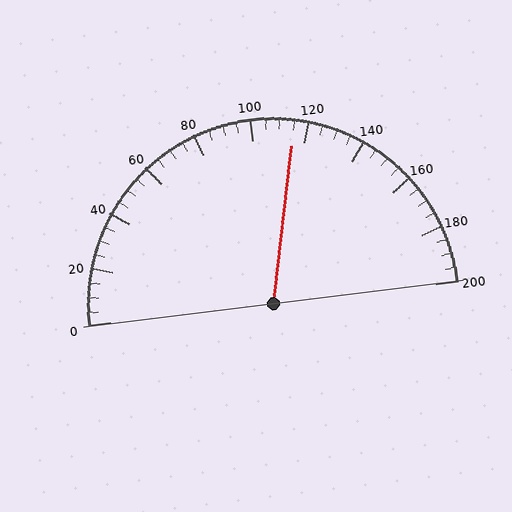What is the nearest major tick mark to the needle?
The nearest major tick mark is 120.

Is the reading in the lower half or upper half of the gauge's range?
The reading is in the upper half of the range (0 to 200).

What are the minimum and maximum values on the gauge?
The gauge ranges from 0 to 200.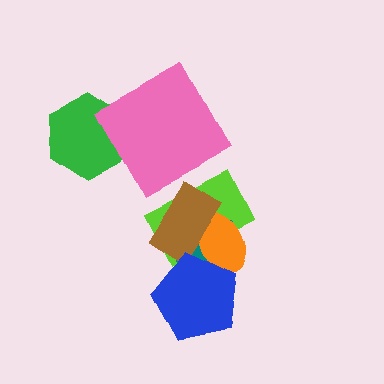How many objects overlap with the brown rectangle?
3 objects overlap with the brown rectangle.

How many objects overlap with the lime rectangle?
4 objects overlap with the lime rectangle.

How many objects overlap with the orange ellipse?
4 objects overlap with the orange ellipse.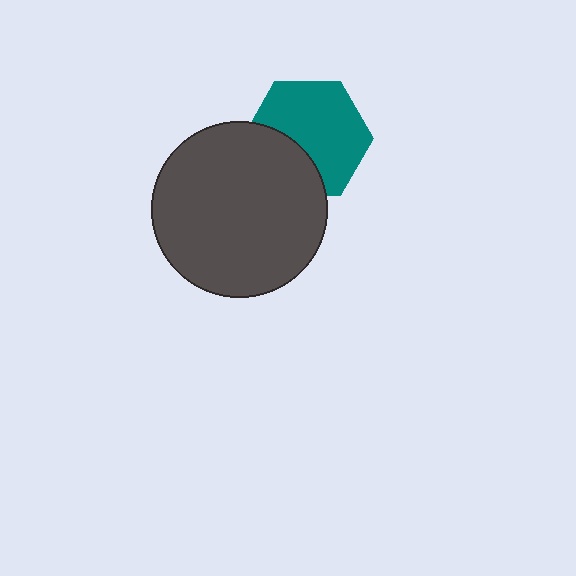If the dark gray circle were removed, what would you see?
You would see the complete teal hexagon.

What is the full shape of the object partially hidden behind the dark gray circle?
The partially hidden object is a teal hexagon.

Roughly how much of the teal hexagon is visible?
Most of it is visible (roughly 67%).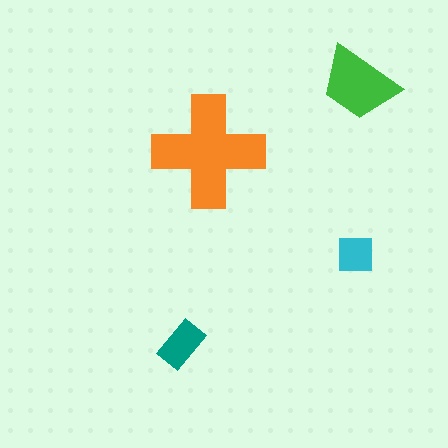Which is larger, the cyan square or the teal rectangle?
The teal rectangle.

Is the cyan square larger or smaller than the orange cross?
Smaller.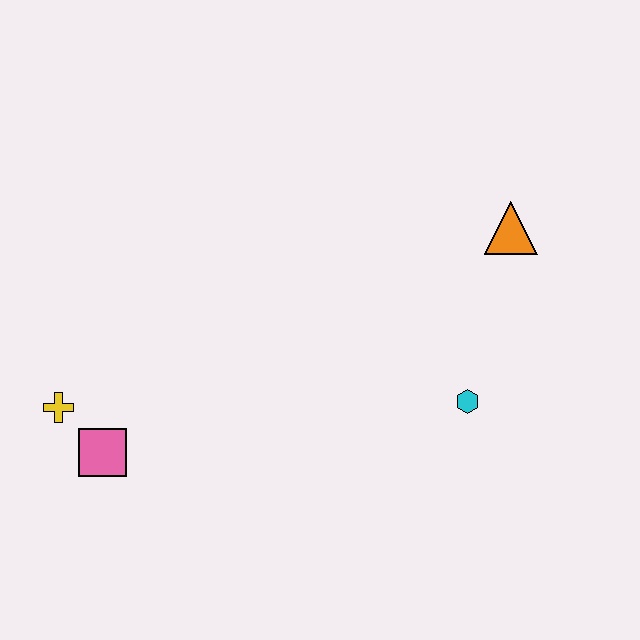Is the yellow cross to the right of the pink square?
No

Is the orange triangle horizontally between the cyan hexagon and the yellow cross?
No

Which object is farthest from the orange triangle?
The yellow cross is farthest from the orange triangle.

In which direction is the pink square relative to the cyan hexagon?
The pink square is to the left of the cyan hexagon.